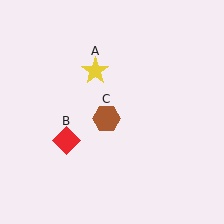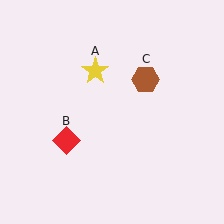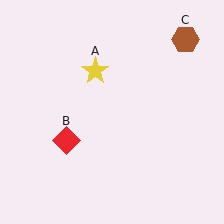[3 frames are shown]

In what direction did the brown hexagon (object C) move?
The brown hexagon (object C) moved up and to the right.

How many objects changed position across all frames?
1 object changed position: brown hexagon (object C).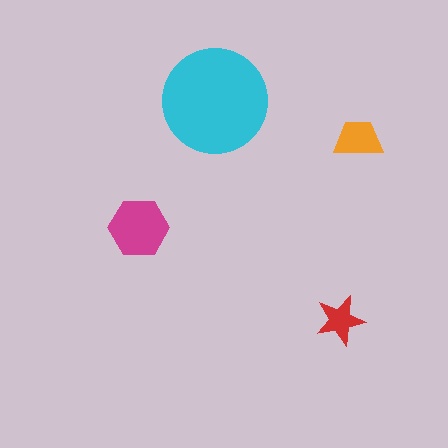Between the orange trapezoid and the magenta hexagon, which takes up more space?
The magenta hexagon.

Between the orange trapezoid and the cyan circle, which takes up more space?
The cyan circle.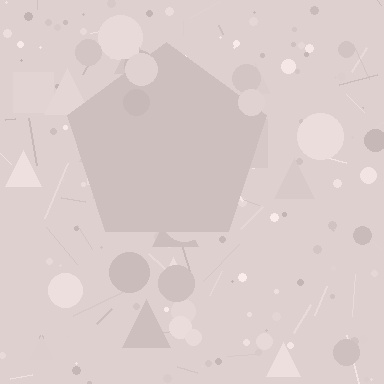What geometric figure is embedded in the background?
A pentagon is embedded in the background.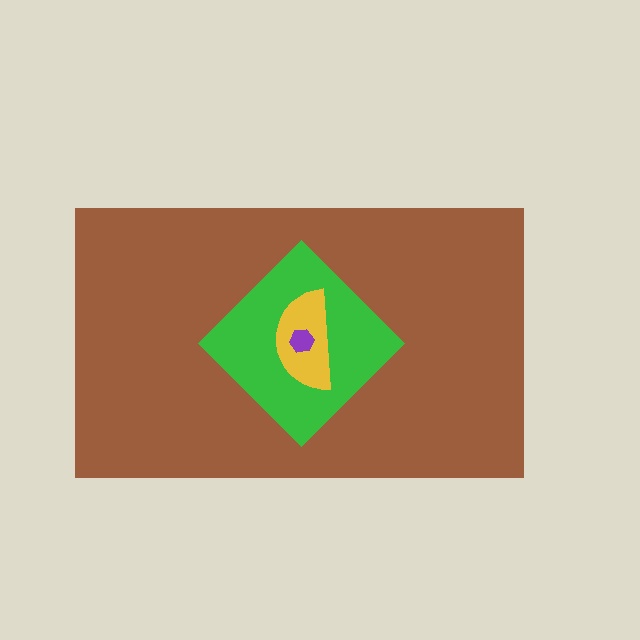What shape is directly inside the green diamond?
The yellow semicircle.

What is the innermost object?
The purple hexagon.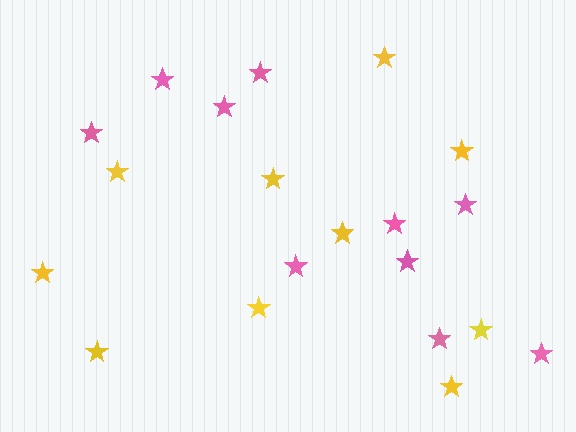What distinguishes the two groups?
There are 2 groups: one group of yellow stars (10) and one group of pink stars (10).